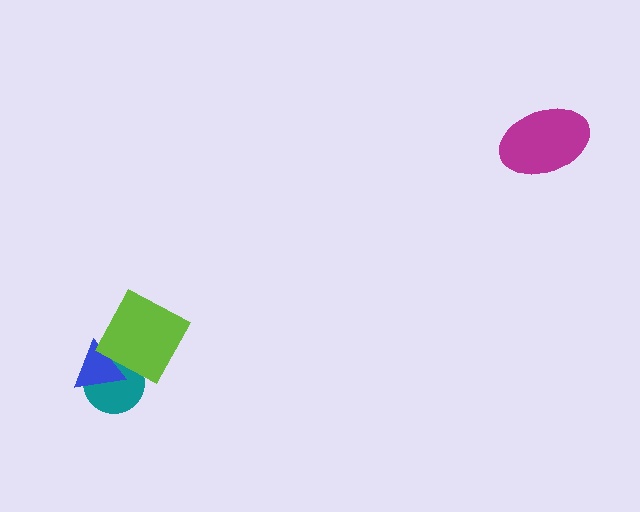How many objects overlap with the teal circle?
2 objects overlap with the teal circle.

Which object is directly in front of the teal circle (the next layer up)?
The blue triangle is directly in front of the teal circle.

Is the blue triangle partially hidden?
Yes, it is partially covered by another shape.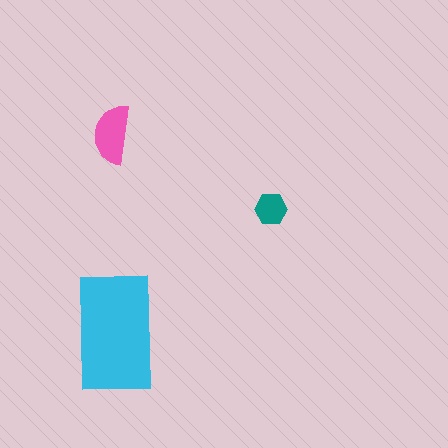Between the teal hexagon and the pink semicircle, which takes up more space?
The pink semicircle.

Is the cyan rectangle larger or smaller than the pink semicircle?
Larger.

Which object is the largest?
The cyan rectangle.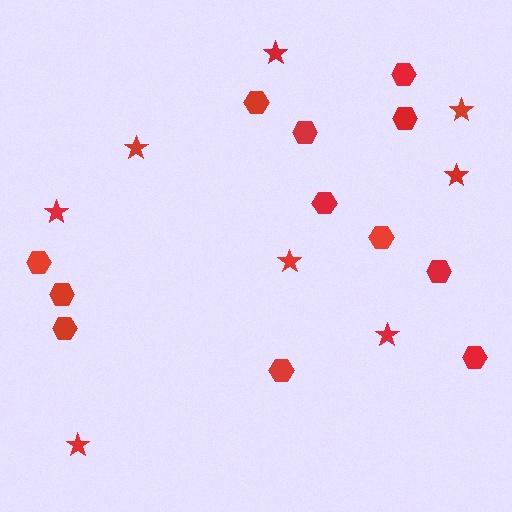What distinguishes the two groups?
There are 2 groups: one group of hexagons (12) and one group of stars (8).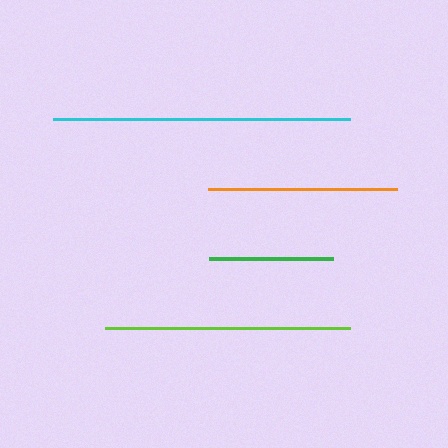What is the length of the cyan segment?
The cyan segment is approximately 297 pixels long.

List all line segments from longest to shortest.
From longest to shortest: cyan, lime, orange, green.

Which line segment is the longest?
The cyan line is the longest at approximately 297 pixels.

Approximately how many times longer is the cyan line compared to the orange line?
The cyan line is approximately 1.6 times the length of the orange line.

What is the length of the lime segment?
The lime segment is approximately 245 pixels long.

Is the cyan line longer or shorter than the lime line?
The cyan line is longer than the lime line.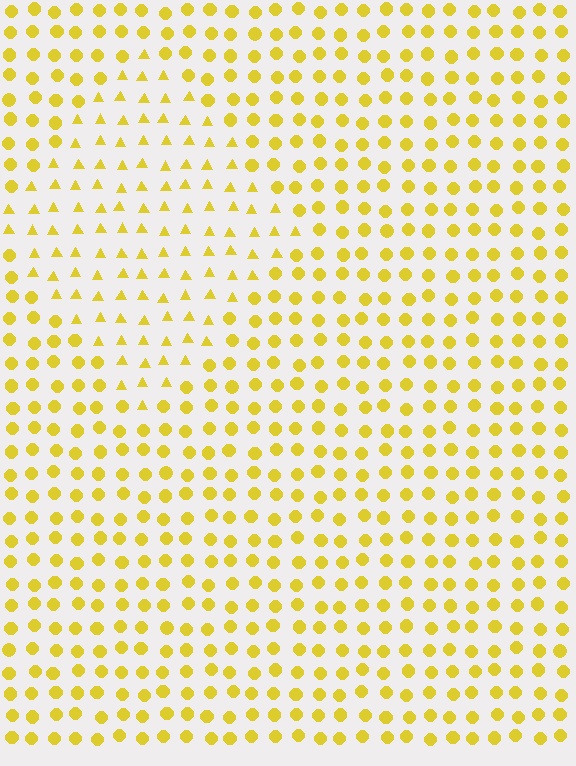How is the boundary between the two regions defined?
The boundary is defined by a change in element shape: triangles inside vs. circles outside. All elements share the same color and spacing.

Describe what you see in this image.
The image is filled with small yellow elements arranged in a uniform grid. A diamond-shaped region contains triangles, while the surrounding area contains circles. The boundary is defined purely by the change in element shape.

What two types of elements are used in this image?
The image uses triangles inside the diamond region and circles outside it.